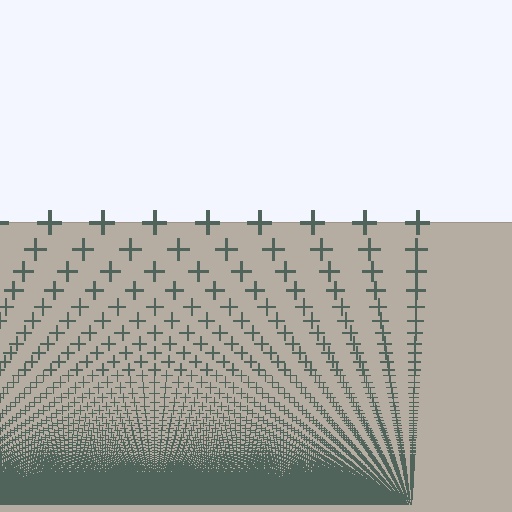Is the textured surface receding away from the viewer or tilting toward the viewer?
The surface appears to tilt toward the viewer. Texture elements get larger and sparser toward the top.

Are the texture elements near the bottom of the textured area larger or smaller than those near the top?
Smaller. The gradient is inverted — elements near the bottom are smaller and denser.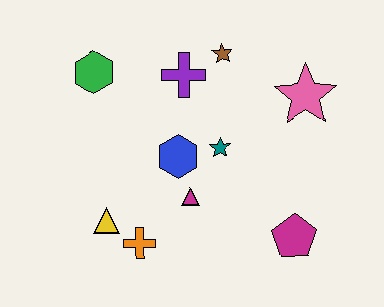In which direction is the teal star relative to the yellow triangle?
The teal star is to the right of the yellow triangle.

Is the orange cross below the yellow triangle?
Yes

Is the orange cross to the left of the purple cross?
Yes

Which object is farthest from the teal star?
The green hexagon is farthest from the teal star.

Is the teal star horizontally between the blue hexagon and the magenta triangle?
No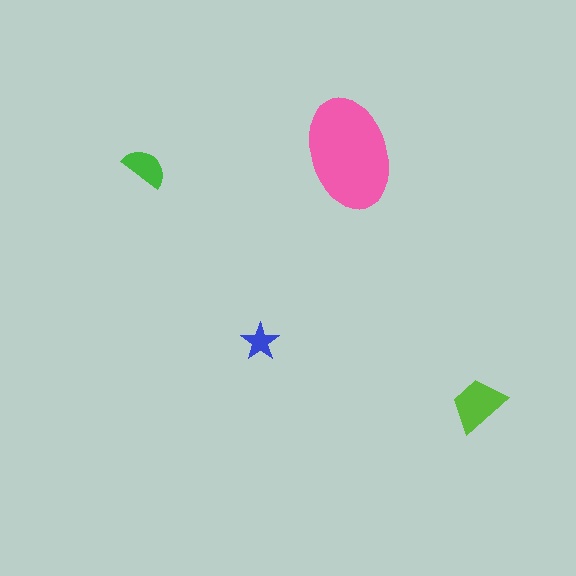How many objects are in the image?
There are 4 objects in the image.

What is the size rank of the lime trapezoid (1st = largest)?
2nd.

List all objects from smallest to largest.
The blue star, the green semicircle, the lime trapezoid, the pink ellipse.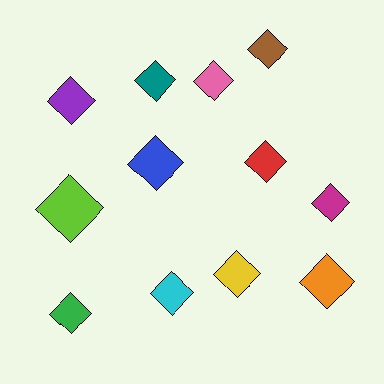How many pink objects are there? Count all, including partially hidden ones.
There is 1 pink object.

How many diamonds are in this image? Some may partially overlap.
There are 12 diamonds.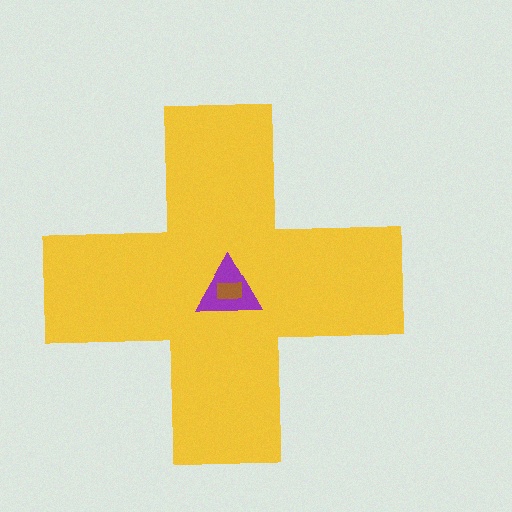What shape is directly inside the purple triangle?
The brown rectangle.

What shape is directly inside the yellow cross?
The purple triangle.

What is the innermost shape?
The brown rectangle.